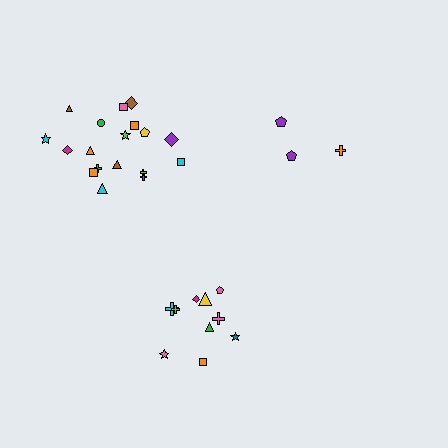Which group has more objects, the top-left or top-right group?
The top-left group.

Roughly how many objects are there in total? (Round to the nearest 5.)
Roughly 30 objects in total.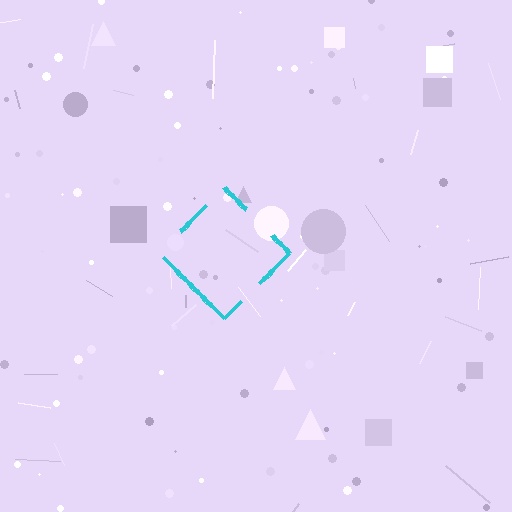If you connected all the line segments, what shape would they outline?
They would outline a diamond.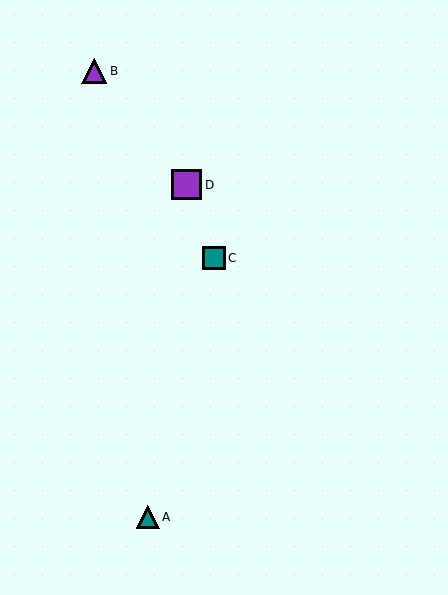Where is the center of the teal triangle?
The center of the teal triangle is at (148, 517).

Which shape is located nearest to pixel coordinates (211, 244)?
The teal square (labeled C) at (214, 258) is nearest to that location.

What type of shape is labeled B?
Shape B is a purple triangle.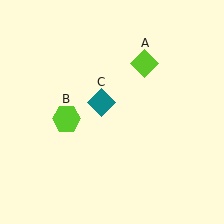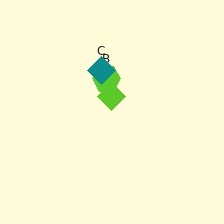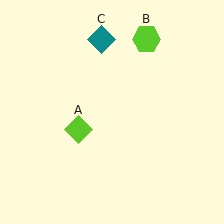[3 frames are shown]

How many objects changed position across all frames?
3 objects changed position: lime diamond (object A), lime hexagon (object B), teal diamond (object C).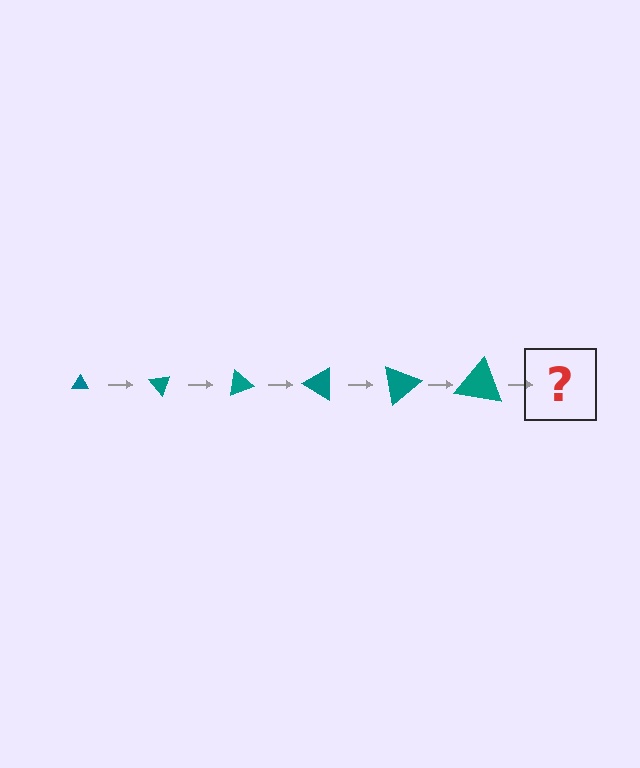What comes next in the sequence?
The next element should be a triangle, larger than the previous one and rotated 300 degrees from the start.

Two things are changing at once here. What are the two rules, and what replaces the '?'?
The two rules are that the triangle grows larger each step and it rotates 50 degrees each step. The '?' should be a triangle, larger than the previous one and rotated 300 degrees from the start.